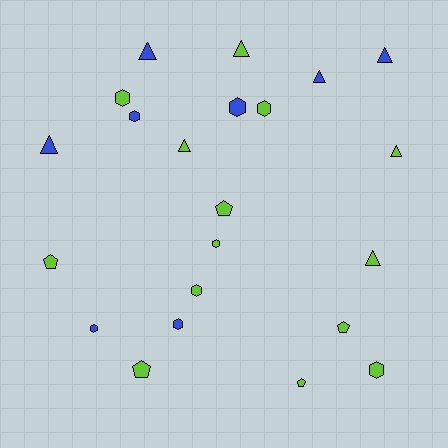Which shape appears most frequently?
Hexagon, with 9 objects.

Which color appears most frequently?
Lime, with 14 objects.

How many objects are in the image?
There are 22 objects.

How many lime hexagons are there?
There are 5 lime hexagons.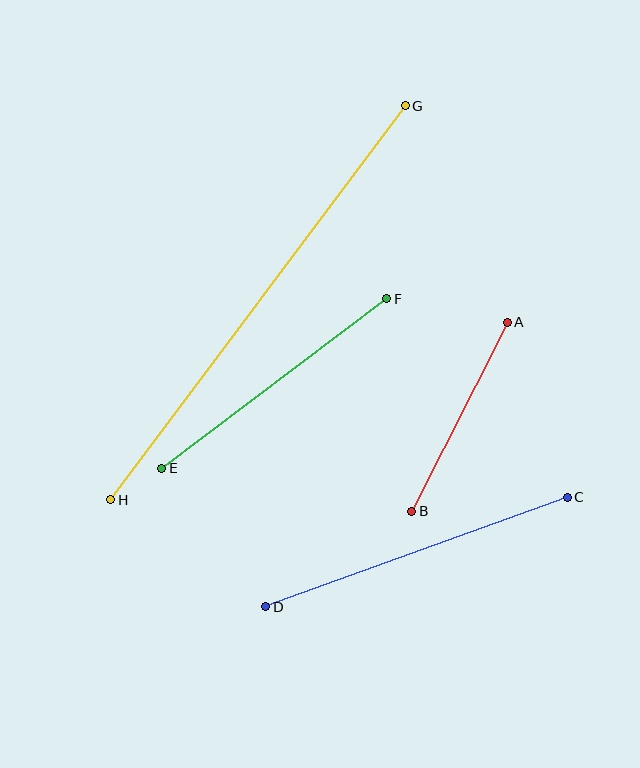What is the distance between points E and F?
The distance is approximately 281 pixels.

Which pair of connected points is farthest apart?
Points G and H are farthest apart.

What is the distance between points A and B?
The distance is approximately 212 pixels.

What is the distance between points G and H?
The distance is approximately 492 pixels.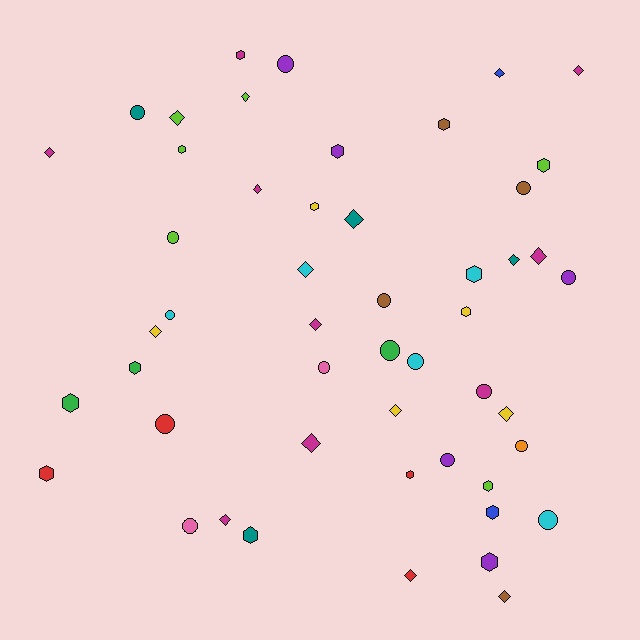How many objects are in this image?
There are 50 objects.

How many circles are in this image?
There are 16 circles.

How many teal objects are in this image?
There are 4 teal objects.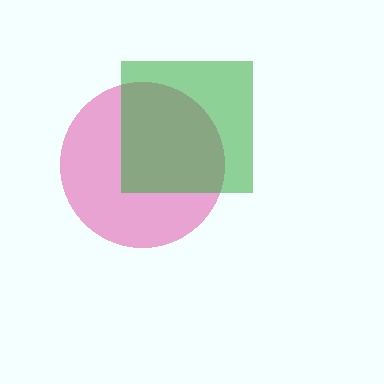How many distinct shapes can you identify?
There are 2 distinct shapes: a pink circle, a green square.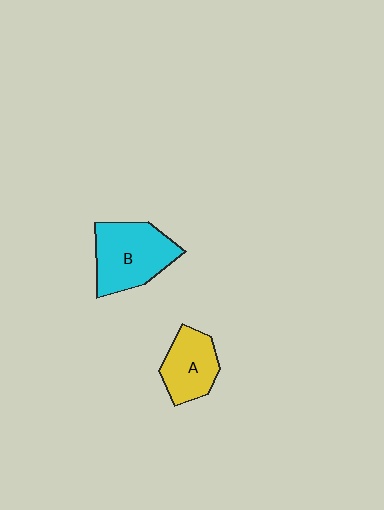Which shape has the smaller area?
Shape A (yellow).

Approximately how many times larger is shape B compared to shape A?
Approximately 1.4 times.